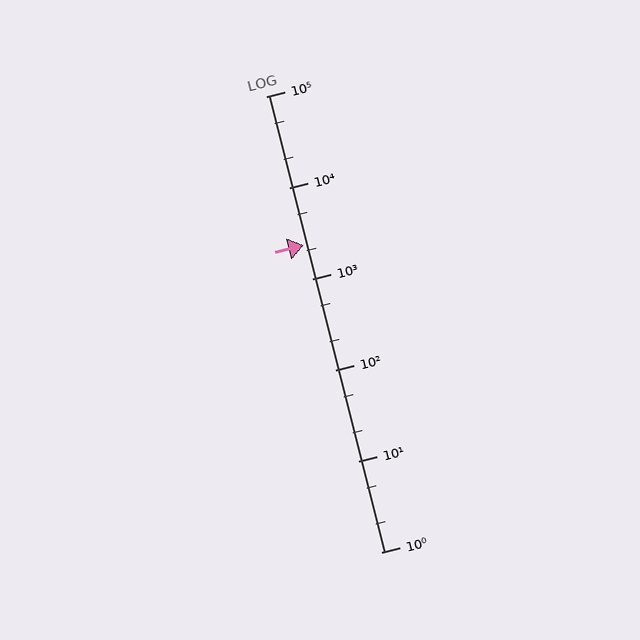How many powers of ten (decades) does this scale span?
The scale spans 5 decades, from 1 to 100000.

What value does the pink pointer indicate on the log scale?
The pointer indicates approximately 2300.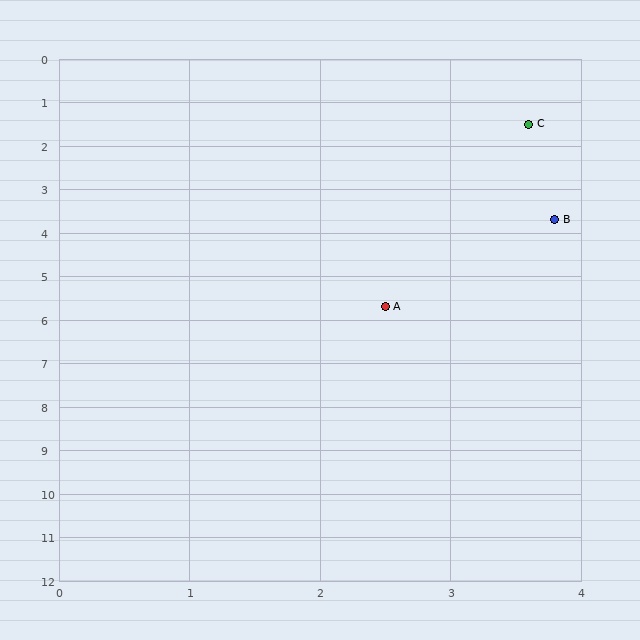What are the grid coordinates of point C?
Point C is at approximately (3.6, 1.5).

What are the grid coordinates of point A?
Point A is at approximately (2.5, 5.7).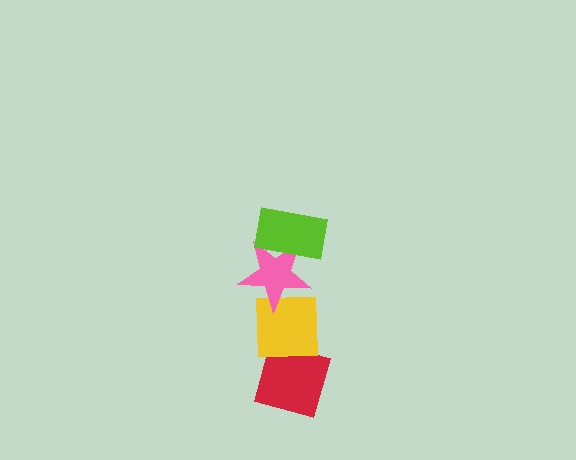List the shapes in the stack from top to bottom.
From top to bottom: the lime rectangle, the pink star, the yellow square, the red diamond.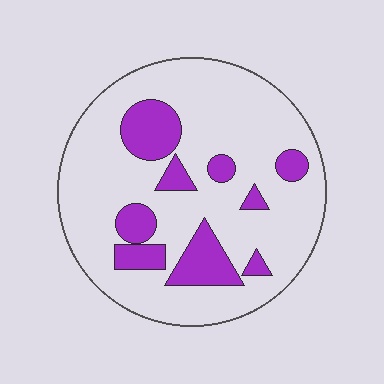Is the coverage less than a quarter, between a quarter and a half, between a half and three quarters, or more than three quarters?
Less than a quarter.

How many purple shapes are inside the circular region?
9.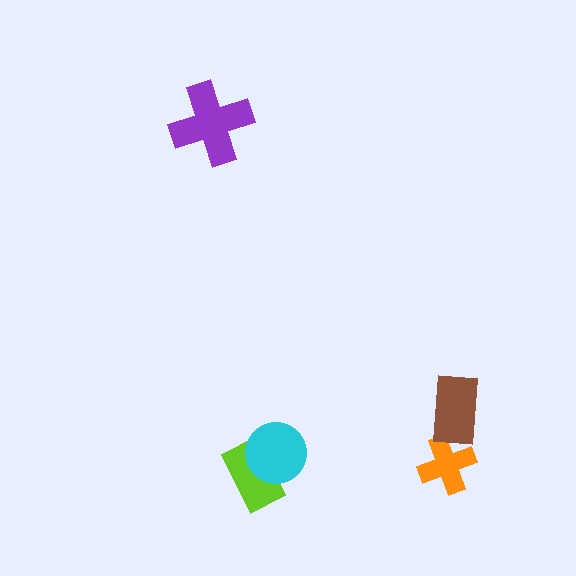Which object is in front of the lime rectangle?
The cyan circle is in front of the lime rectangle.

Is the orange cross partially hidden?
Yes, it is partially covered by another shape.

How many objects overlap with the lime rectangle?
1 object overlaps with the lime rectangle.